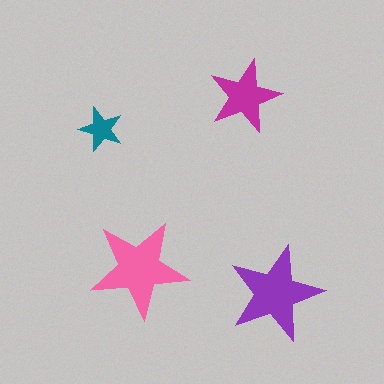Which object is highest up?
The magenta star is topmost.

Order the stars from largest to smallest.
the pink one, the purple one, the magenta one, the teal one.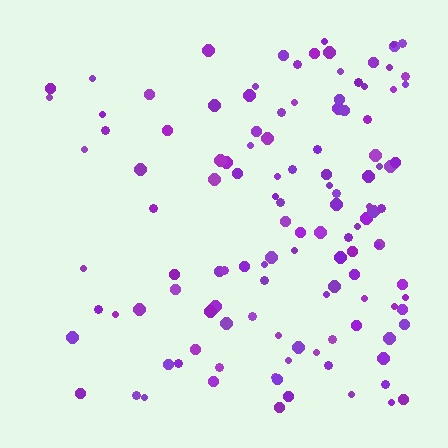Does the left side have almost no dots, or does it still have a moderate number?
Still a moderate number, just noticeably fewer than the right.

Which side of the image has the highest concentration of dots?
The right.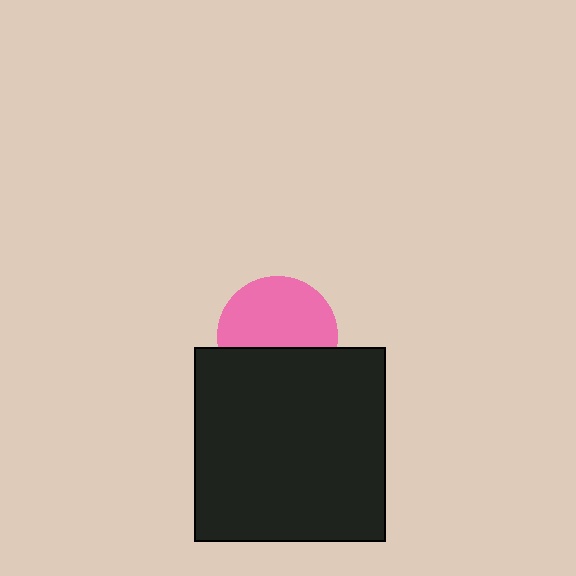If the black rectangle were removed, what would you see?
You would see the complete pink circle.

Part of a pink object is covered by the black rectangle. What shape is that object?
It is a circle.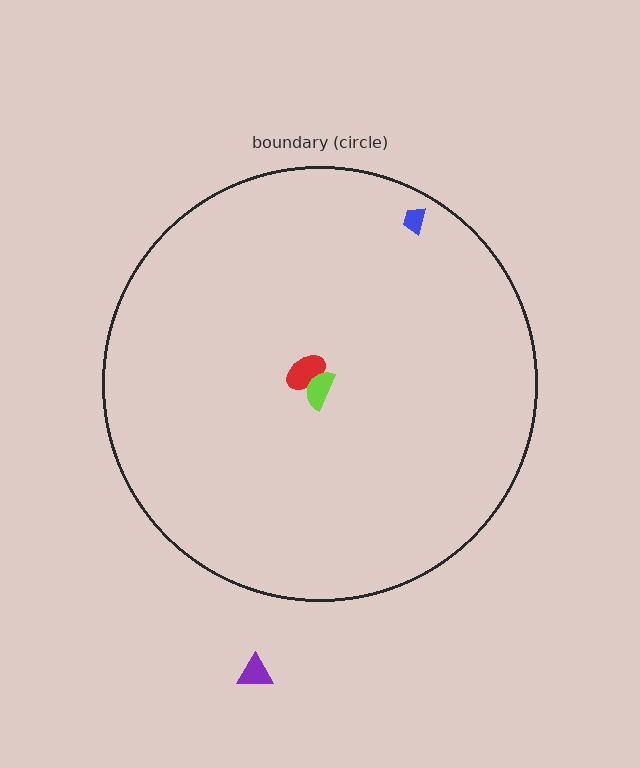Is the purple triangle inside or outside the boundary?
Outside.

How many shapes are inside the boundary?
3 inside, 1 outside.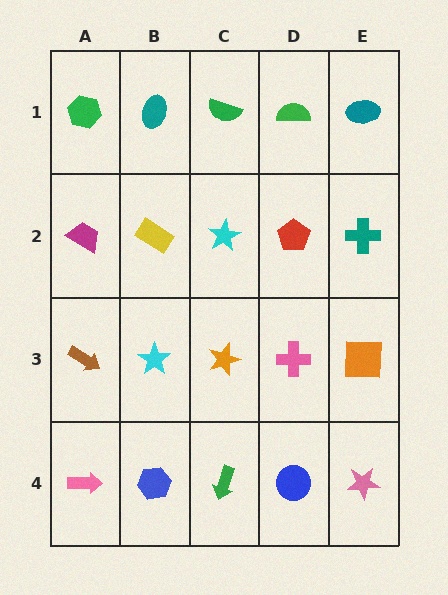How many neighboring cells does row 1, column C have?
3.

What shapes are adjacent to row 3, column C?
A cyan star (row 2, column C), a green arrow (row 4, column C), a cyan star (row 3, column B), a pink cross (row 3, column D).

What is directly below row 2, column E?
An orange square.